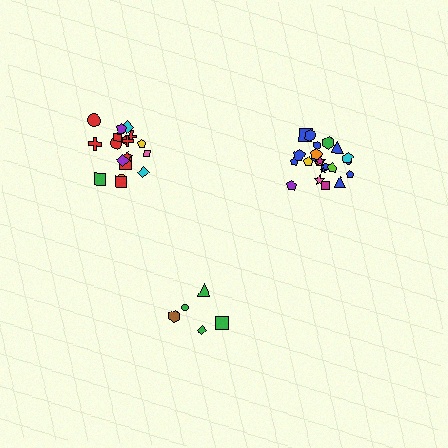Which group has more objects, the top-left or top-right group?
The top-right group.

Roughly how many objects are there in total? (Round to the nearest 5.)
Roughly 45 objects in total.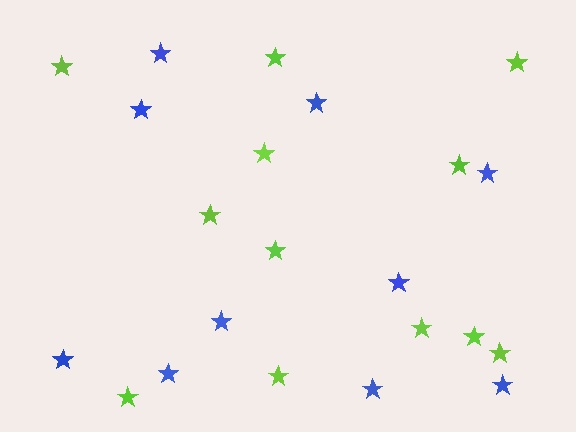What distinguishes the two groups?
There are 2 groups: one group of blue stars (10) and one group of lime stars (12).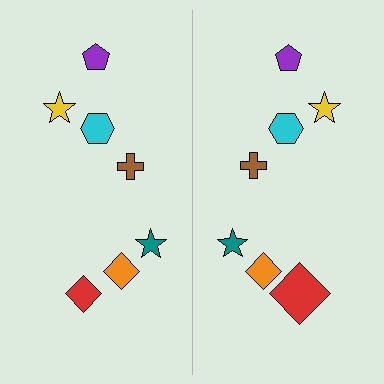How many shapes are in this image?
There are 14 shapes in this image.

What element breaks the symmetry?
The red diamond on the right side has a different size than its mirror counterpart.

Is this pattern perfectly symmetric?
No, the pattern is not perfectly symmetric. The red diamond on the right side has a different size than its mirror counterpart.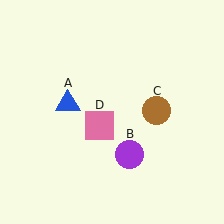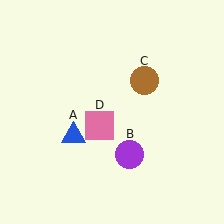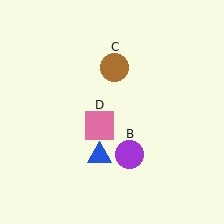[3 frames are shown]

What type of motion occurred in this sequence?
The blue triangle (object A), brown circle (object C) rotated counterclockwise around the center of the scene.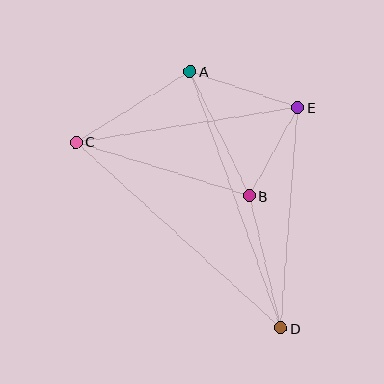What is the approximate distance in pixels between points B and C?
The distance between B and C is approximately 181 pixels.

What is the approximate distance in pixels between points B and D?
The distance between B and D is approximately 136 pixels.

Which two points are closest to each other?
Points B and E are closest to each other.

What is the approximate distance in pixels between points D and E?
The distance between D and E is approximately 221 pixels.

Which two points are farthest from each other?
Points C and D are farthest from each other.